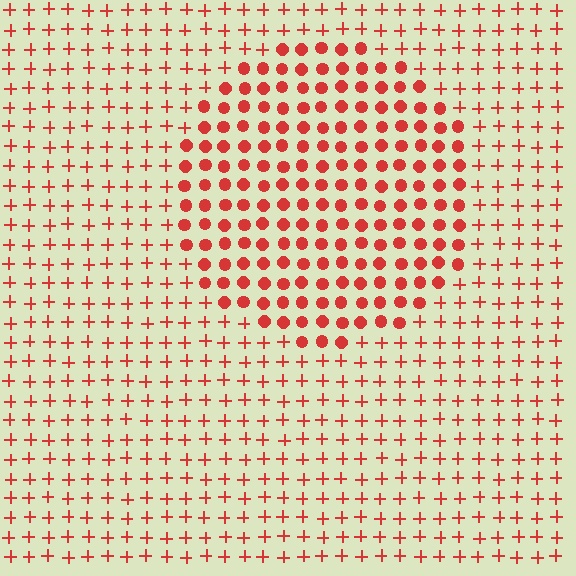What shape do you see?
I see a circle.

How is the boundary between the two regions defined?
The boundary is defined by a change in element shape: circles inside vs. plus signs outside. All elements share the same color and spacing.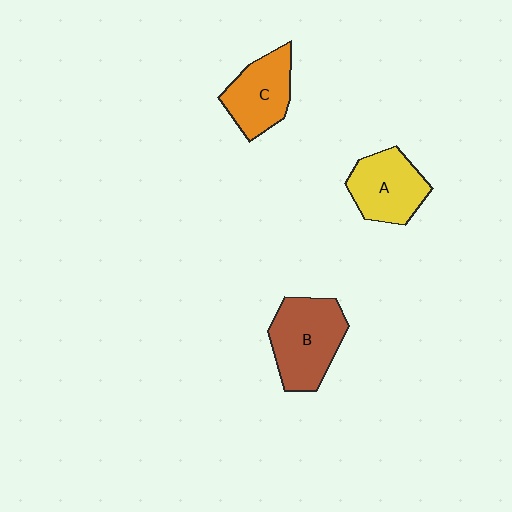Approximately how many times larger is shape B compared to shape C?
Approximately 1.3 times.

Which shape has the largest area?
Shape B (brown).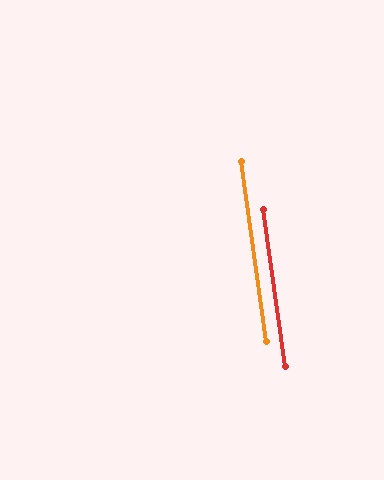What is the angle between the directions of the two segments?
Approximately 0 degrees.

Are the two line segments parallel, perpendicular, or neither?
Parallel — their directions differ by only 0.2°.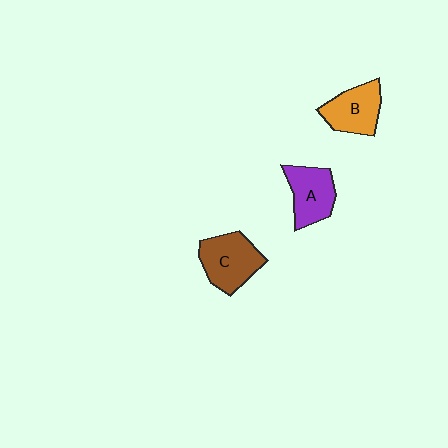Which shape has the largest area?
Shape C (brown).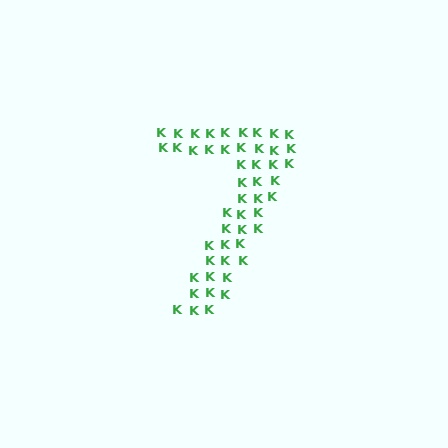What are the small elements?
The small elements are letter K's.